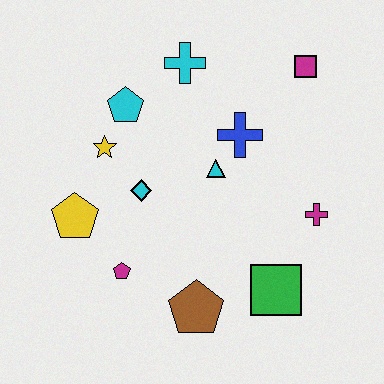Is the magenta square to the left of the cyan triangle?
No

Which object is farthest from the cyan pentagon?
The green square is farthest from the cyan pentagon.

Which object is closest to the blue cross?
The cyan triangle is closest to the blue cross.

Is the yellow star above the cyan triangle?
Yes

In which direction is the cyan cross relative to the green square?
The cyan cross is above the green square.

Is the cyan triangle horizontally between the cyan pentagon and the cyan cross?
No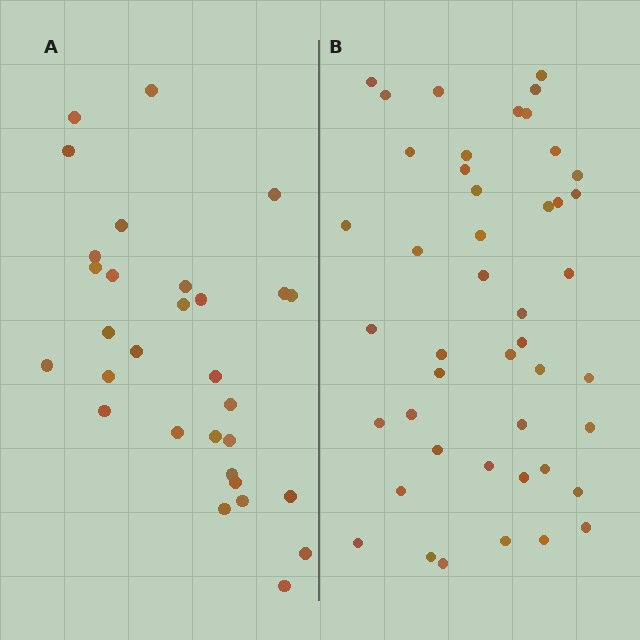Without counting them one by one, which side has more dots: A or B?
Region B (the right region) has more dots.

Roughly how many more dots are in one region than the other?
Region B has approximately 15 more dots than region A.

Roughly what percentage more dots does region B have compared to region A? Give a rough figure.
About 50% more.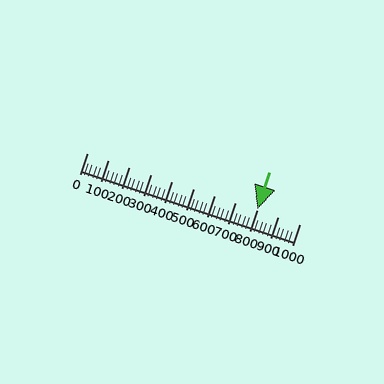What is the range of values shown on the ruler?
The ruler shows values from 0 to 1000.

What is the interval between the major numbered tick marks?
The major tick marks are spaced 100 units apart.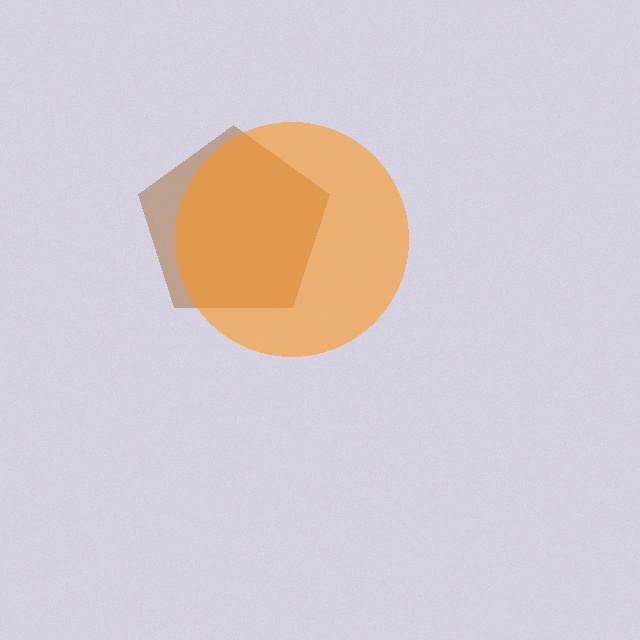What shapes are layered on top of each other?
The layered shapes are: a brown pentagon, an orange circle.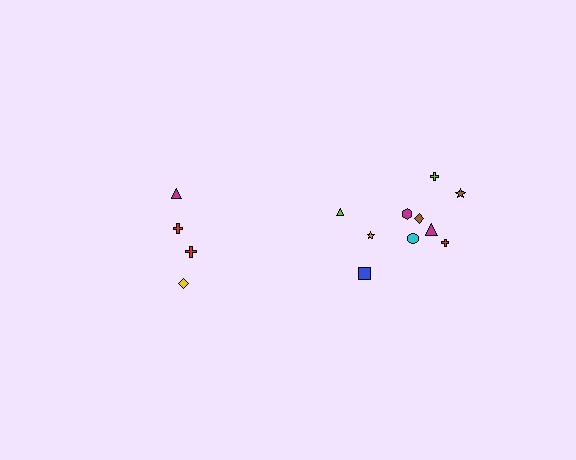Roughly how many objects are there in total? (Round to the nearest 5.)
Roughly 15 objects in total.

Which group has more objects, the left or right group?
The right group.